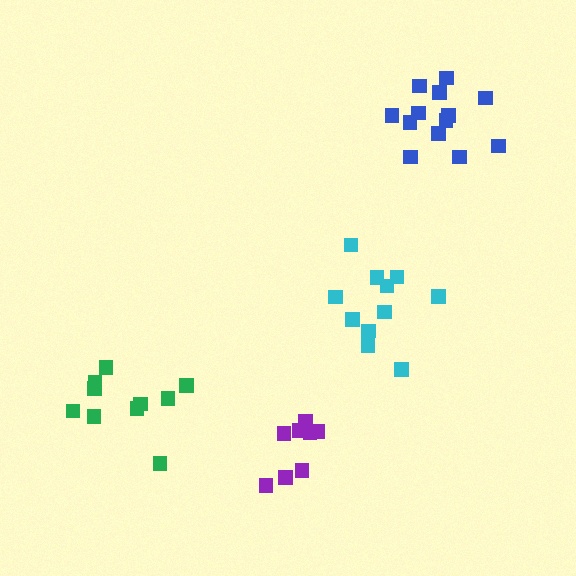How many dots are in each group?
Group 1: 8 dots, Group 2: 13 dots, Group 3: 11 dots, Group 4: 10 dots (42 total).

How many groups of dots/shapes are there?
There are 4 groups.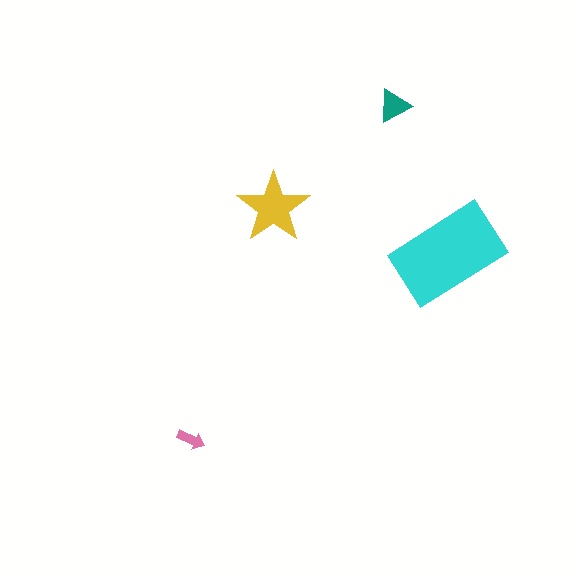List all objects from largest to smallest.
The cyan rectangle, the yellow star, the teal triangle, the pink arrow.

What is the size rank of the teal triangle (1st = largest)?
3rd.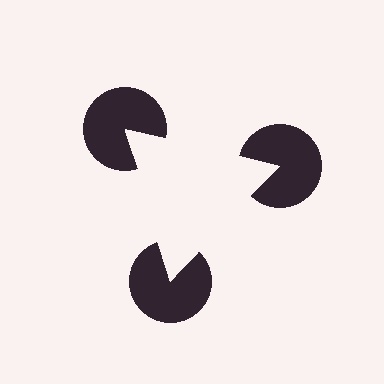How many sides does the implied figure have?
3 sides.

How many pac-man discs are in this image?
There are 3 — one at each vertex of the illusory triangle.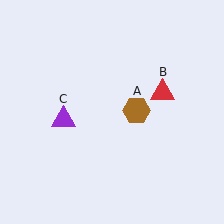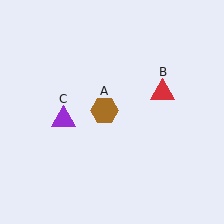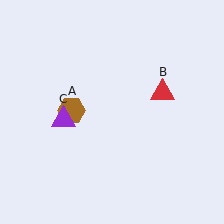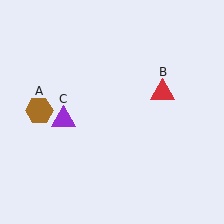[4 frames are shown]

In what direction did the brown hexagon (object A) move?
The brown hexagon (object A) moved left.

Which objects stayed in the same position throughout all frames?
Red triangle (object B) and purple triangle (object C) remained stationary.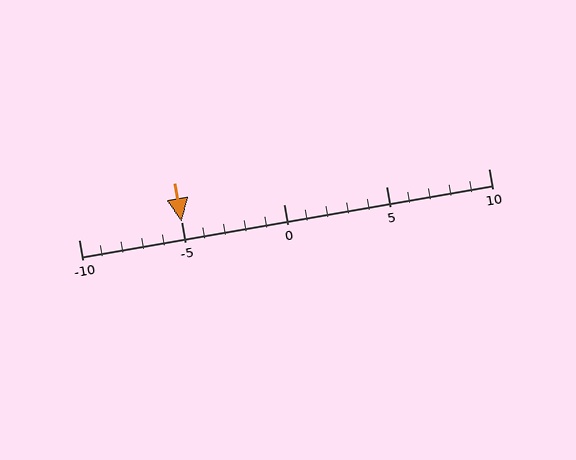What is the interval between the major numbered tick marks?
The major tick marks are spaced 5 units apart.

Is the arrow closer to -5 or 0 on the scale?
The arrow is closer to -5.